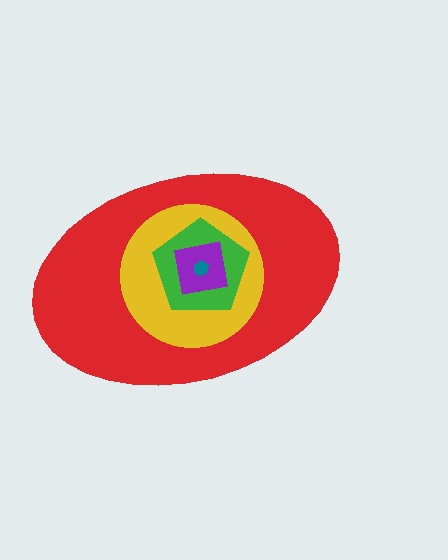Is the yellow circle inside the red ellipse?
Yes.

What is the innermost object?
The teal hexagon.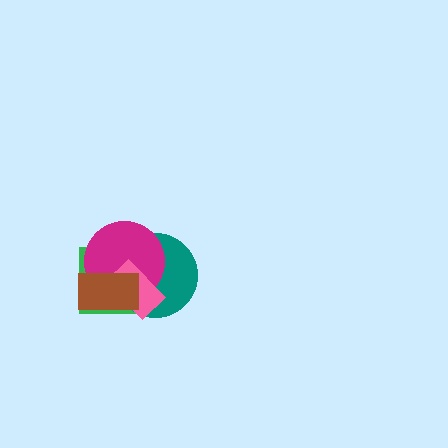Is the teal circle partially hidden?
Yes, it is partially covered by another shape.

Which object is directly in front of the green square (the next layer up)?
The teal circle is directly in front of the green square.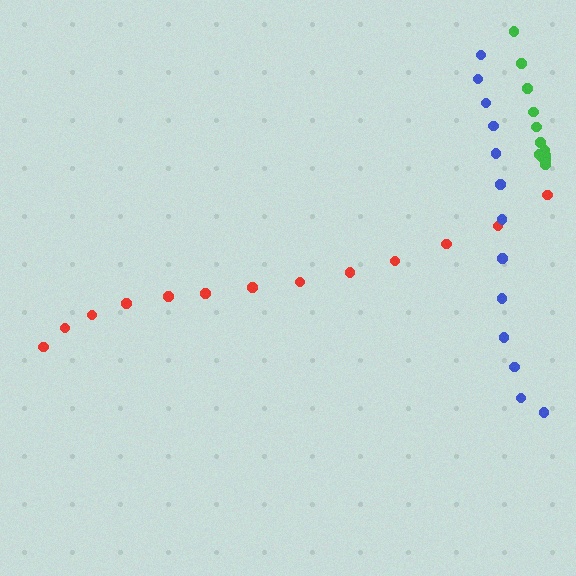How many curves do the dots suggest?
There are 3 distinct paths.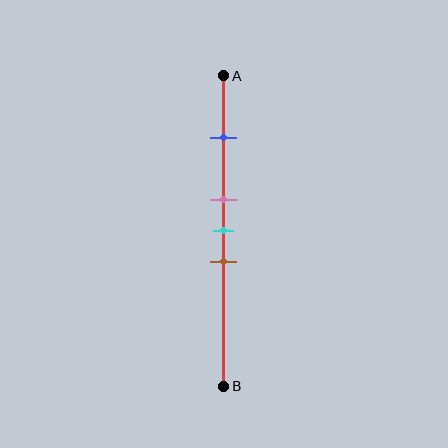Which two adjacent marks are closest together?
The pink and cyan marks are the closest adjacent pair.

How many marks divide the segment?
There are 4 marks dividing the segment.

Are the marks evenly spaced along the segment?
No, the marks are not evenly spaced.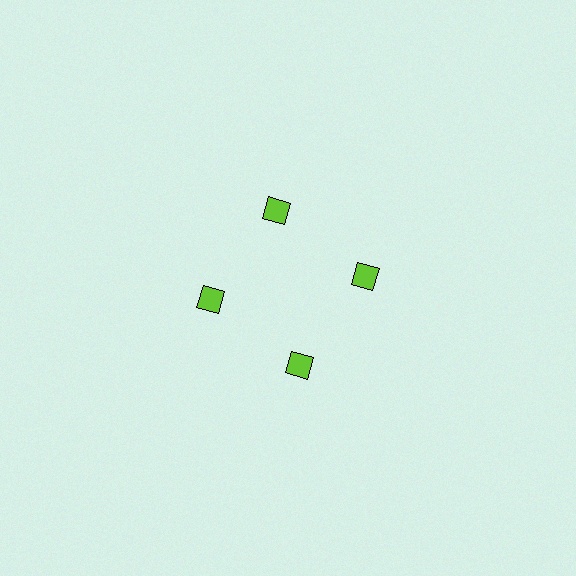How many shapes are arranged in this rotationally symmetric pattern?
There are 4 shapes, arranged in 4 groups of 1.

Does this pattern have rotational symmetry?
Yes, this pattern has 4-fold rotational symmetry. It looks the same after rotating 90 degrees around the center.